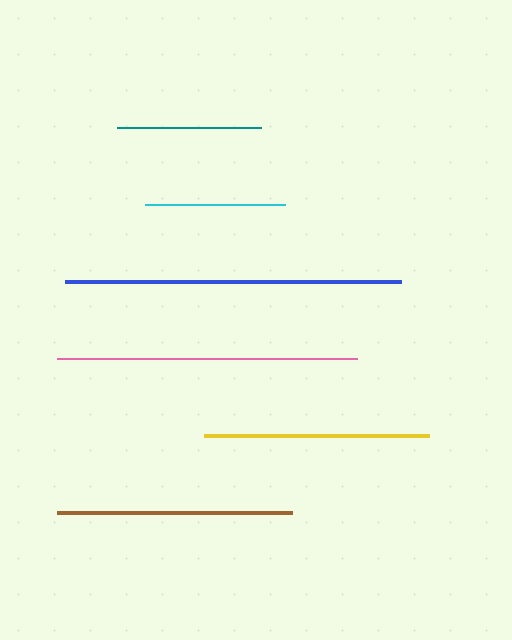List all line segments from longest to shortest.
From longest to shortest: blue, pink, brown, yellow, teal, cyan.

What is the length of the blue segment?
The blue segment is approximately 336 pixels long.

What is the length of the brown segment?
The brown segment is approximately 235 pixels long.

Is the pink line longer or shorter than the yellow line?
The pink line is longer than the yellow line.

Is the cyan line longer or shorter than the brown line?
The brown line is longer than the cyan line.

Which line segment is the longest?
The blue line is the longest at approximately 336 pixels.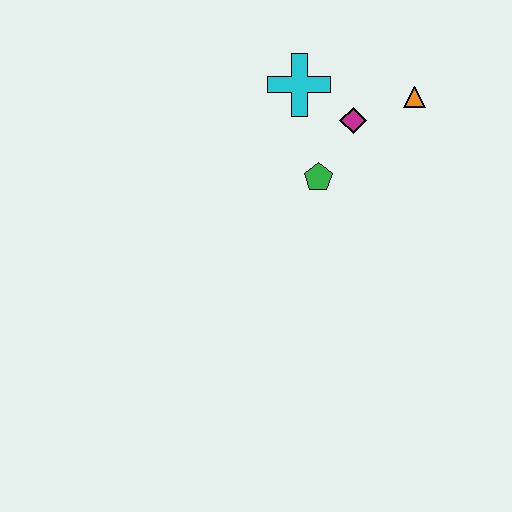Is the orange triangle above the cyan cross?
No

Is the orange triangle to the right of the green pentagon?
Yes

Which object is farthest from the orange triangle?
The green pentagon is farthest from the orange triangle.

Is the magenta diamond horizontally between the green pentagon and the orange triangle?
Yes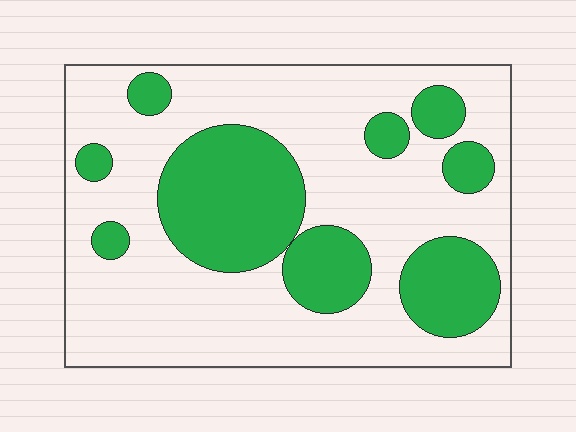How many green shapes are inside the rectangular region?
9.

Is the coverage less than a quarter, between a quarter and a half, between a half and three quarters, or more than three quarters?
Between a quarter and a half.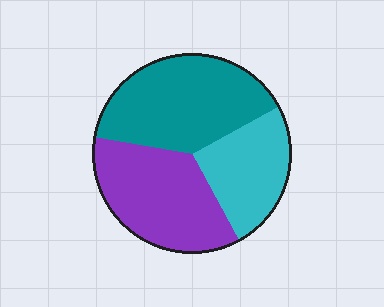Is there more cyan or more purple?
Purple.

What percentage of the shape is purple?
Purple covers about 35% of the shape.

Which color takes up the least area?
Cyan, at roughly 25%.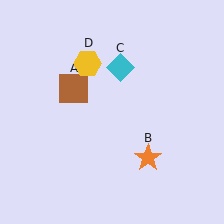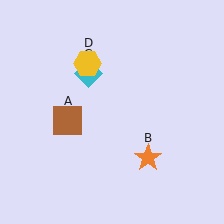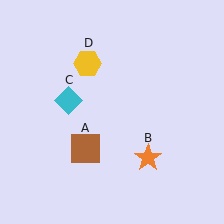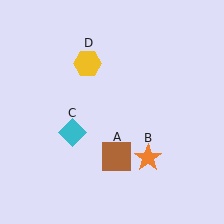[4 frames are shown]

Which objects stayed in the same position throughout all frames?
Orange star (object B) and yellow hexagon (object D) remained stationary.